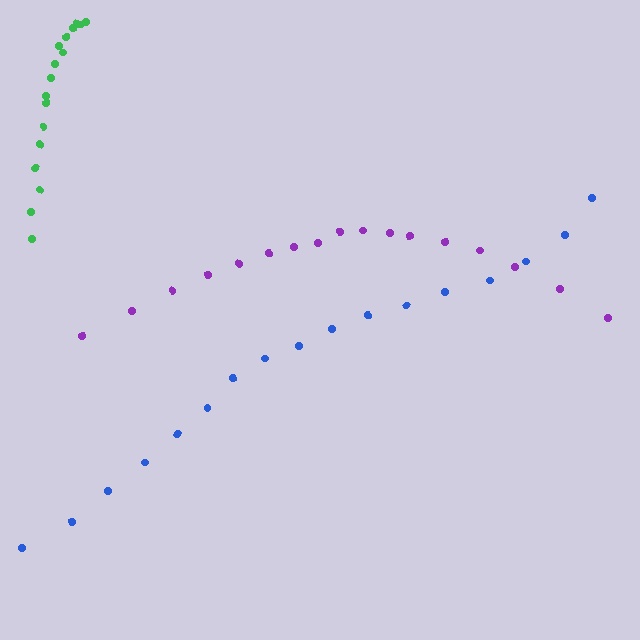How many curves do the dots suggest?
There are 3 distinct paths.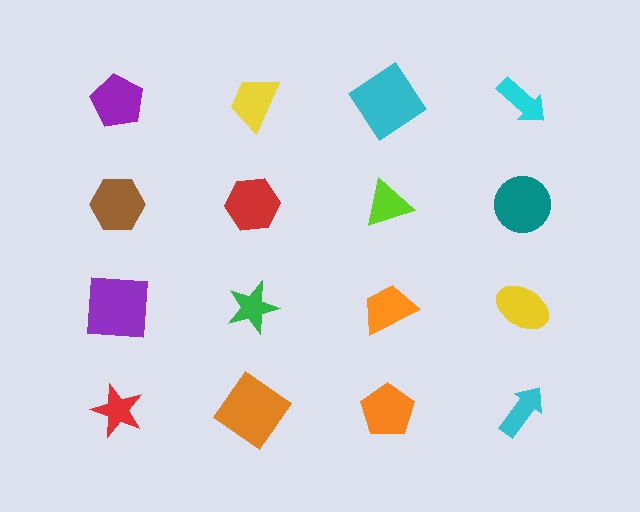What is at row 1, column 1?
A purple pentagon.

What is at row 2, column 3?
A lime triangle.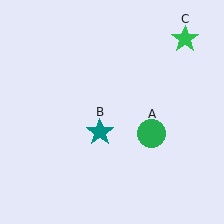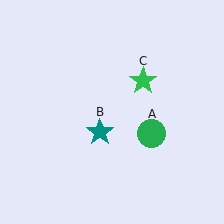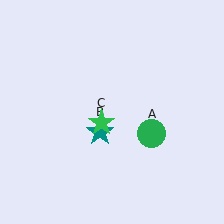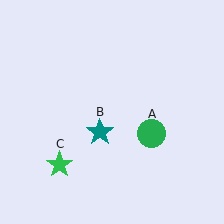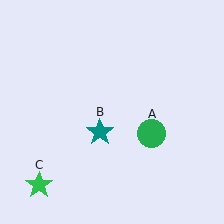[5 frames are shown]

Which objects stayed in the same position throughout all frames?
Green circle (object A) and teal star (object B) remained stationary.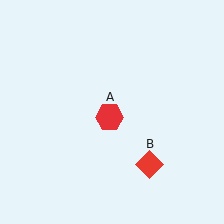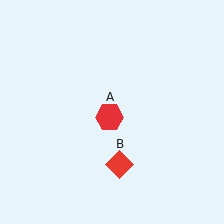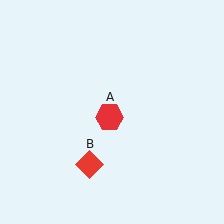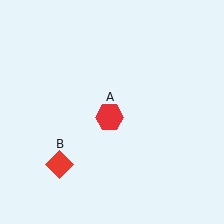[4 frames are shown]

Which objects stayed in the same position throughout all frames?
Red hexagon (object A) remained stationary.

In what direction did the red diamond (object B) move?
The red diamond (object B) moved left.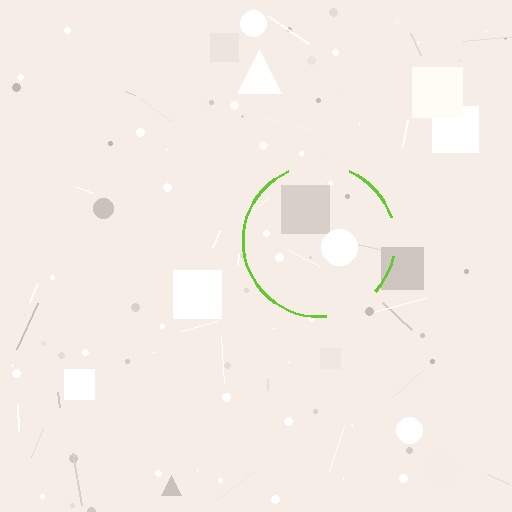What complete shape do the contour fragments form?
The contour fragments form a circle.